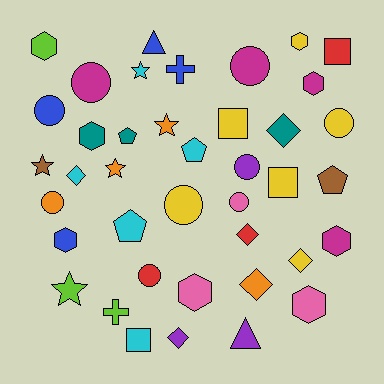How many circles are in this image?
There are 9 circles.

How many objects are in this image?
There are 40 objects.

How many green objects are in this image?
There are no green objects.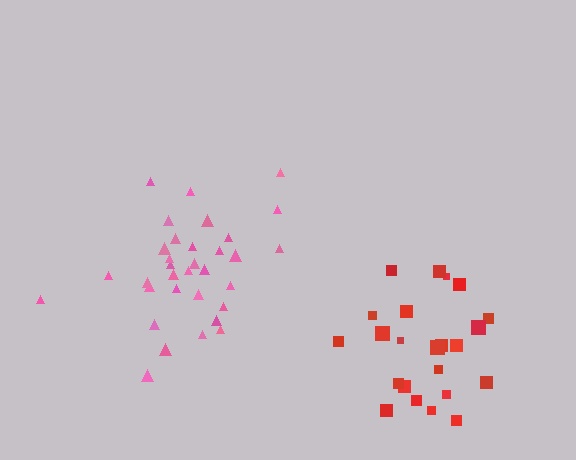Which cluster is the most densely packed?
Pink.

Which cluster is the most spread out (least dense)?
Red.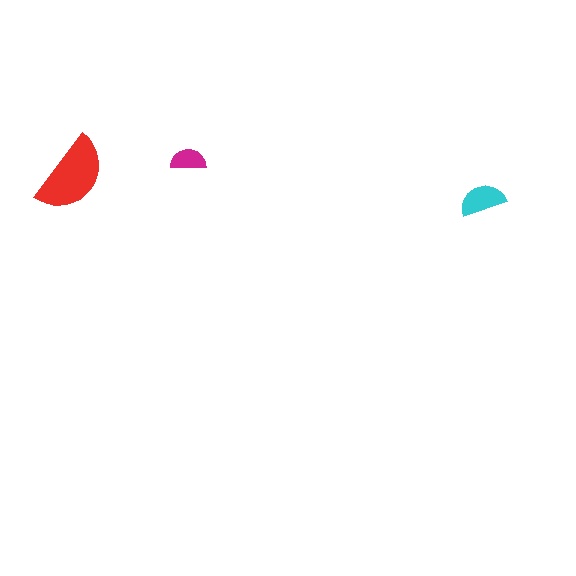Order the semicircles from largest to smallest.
the red one, the cyan one, the magenta one.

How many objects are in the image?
There are 3 objects in the image.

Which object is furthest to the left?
The red semicircle is leftmost.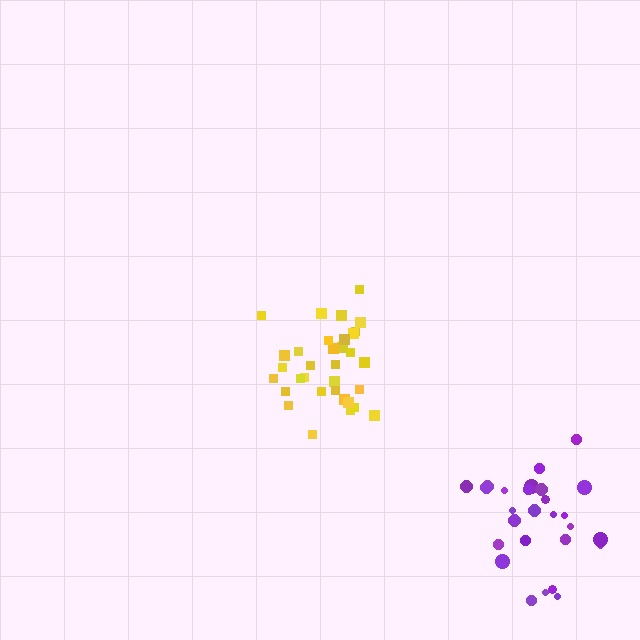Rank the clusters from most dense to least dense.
yellow, purple.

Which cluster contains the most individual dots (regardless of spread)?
Yellow (33).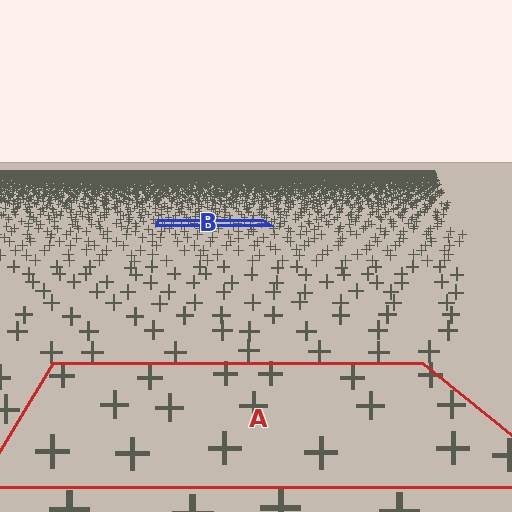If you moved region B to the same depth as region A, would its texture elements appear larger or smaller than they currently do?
They would appear larger. At a closer depth, the same texture elements are projected at a bigger on-screen size.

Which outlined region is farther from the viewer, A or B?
Region B is farther from the viewer — the texture elements inside it appear smaller and more densely packed.